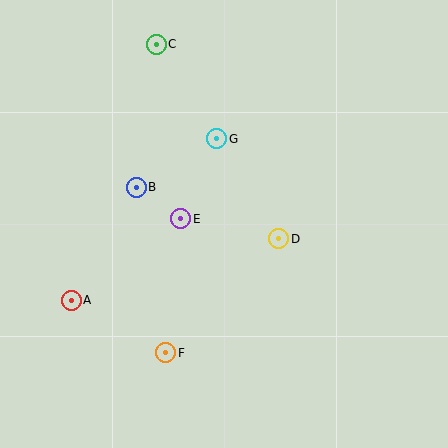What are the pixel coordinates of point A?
Point A is at (71, 300).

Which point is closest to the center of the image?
Point E at (181, 219) is closest to the center.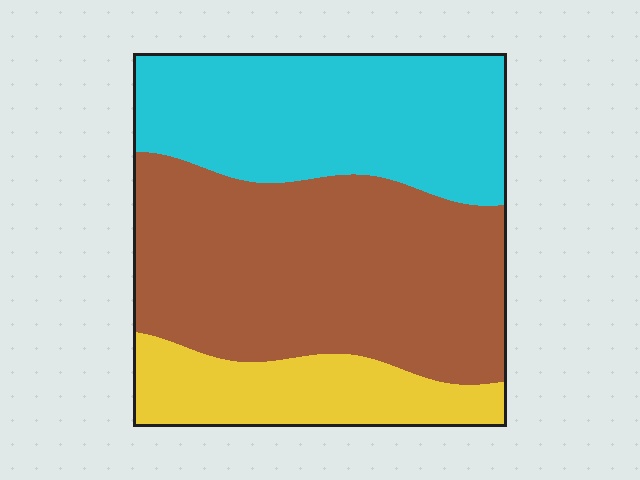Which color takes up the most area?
Brown, at roughly 50%.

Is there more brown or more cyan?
Brown.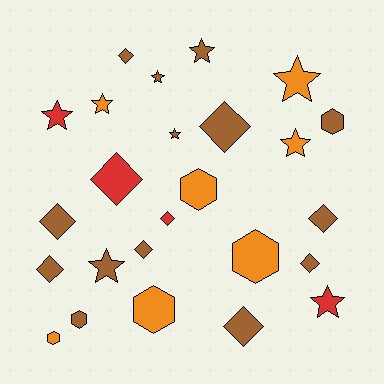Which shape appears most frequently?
Diamond, with 10 objects.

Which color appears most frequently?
Brown, with 14 objects.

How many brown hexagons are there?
There are 2 brown hexagons.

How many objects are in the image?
There are 25 objects.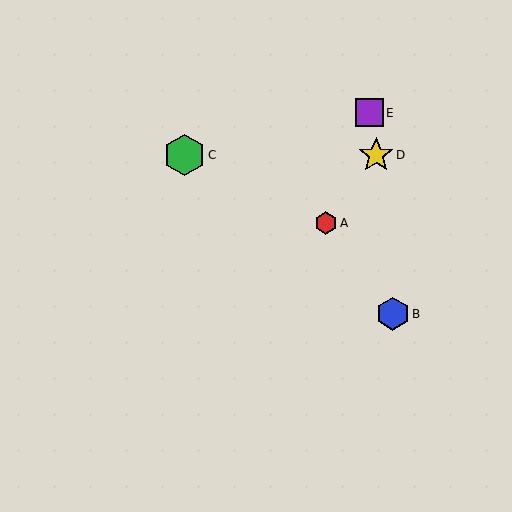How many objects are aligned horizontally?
2 objects (C, D) are aligned horizontally.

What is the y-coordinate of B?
Object B is at y≈314.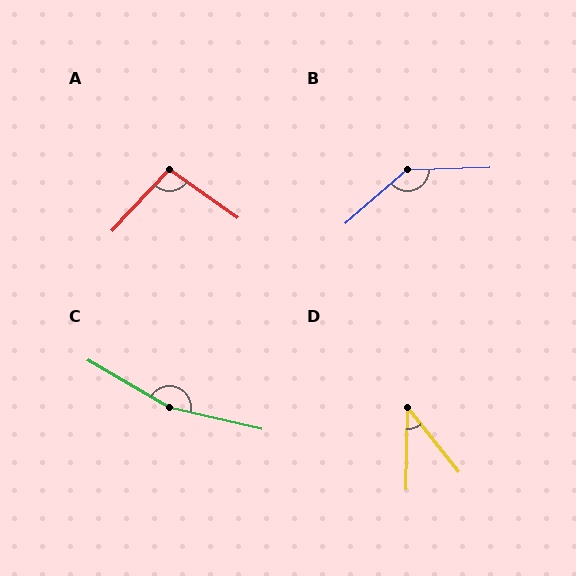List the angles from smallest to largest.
D (39°), A (98°), B (141°), C (163°).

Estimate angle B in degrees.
Approximately 141 degrees.